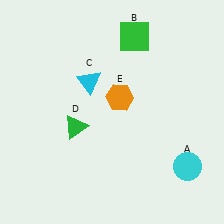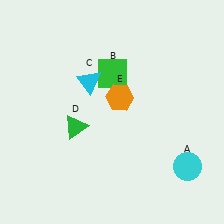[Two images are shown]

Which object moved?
The green square (B) moved down.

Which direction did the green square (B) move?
The green square (B) moved down.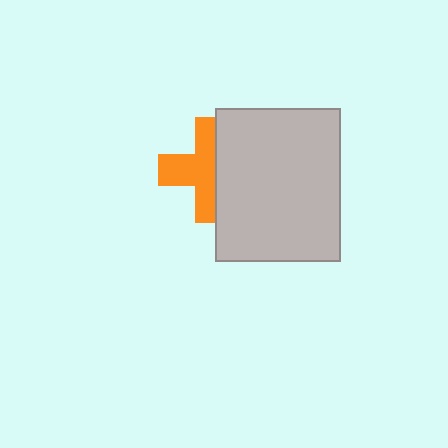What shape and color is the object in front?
The object in front is a light gray rectangle.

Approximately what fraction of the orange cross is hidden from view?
Roughly 42% of the orange cross is hidden behind the light gray rectangle.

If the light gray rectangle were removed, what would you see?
You would see the complete orange cross.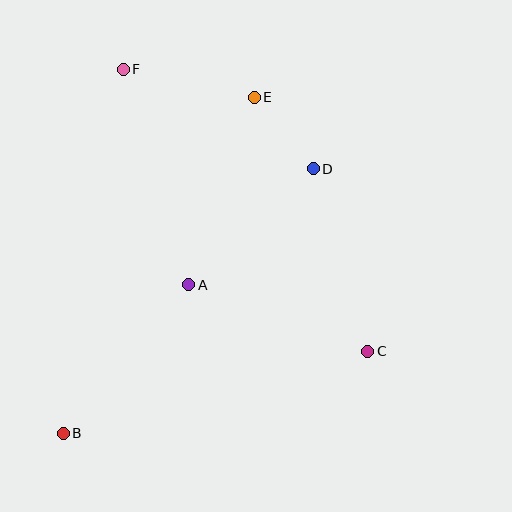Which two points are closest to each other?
Points D and E are closest to each other.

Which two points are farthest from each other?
Points B and E are farthest from each other.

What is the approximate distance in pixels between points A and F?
The distance between A and F is approximately 225 pixels.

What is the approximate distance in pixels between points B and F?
The distance between B and F is approximately 369 pixels.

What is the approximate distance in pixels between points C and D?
The distance between C and D is approximately 190 pixels.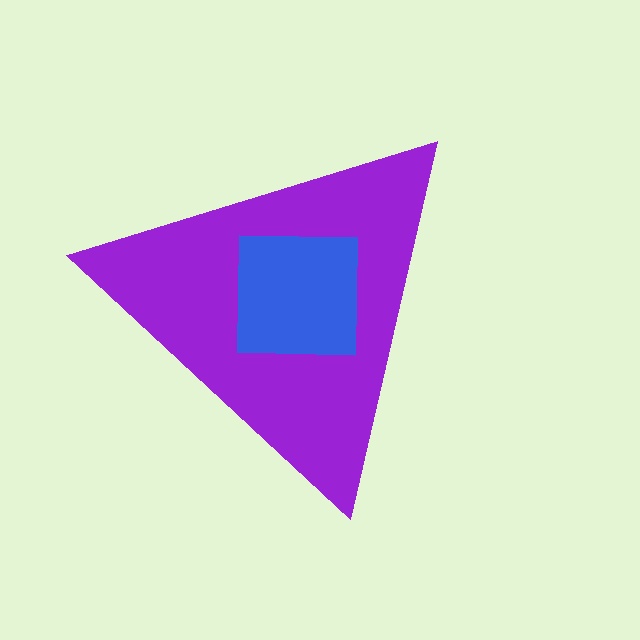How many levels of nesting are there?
2.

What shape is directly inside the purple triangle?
The blue square.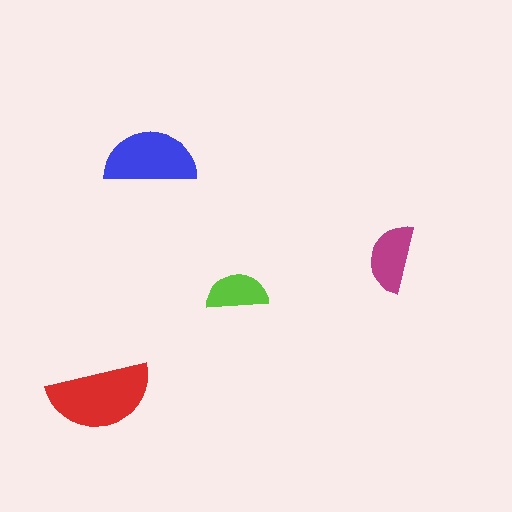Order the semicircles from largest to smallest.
the red one, the blue one, the magenta one, the lime one.